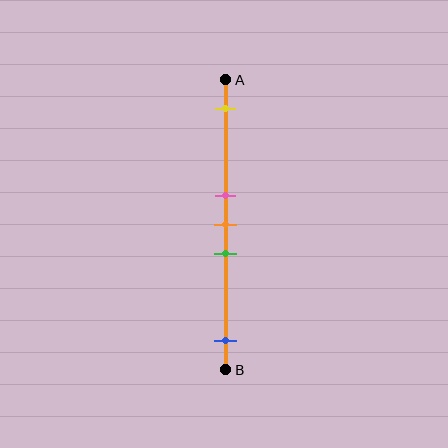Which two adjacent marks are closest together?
The pink and orange marks are the closest adjacent pair.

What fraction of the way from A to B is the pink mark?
The pink mark is approximately 40% (0.4) of the way from A to B.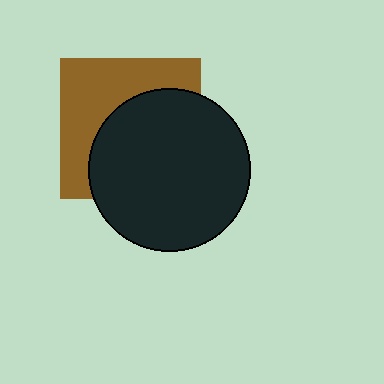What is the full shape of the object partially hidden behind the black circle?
The partially hidden object is a brown square.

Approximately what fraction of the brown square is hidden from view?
Roughly 55% of the brown square is hidden behind the black circle.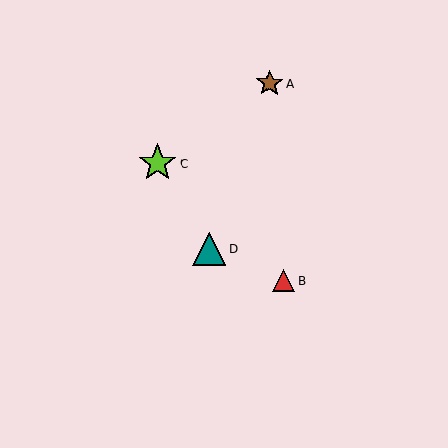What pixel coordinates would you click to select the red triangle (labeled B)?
Click at (284, 281) to select the red triangle B.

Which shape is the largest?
The lime star (labeled C) is the largest.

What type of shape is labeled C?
Shape C is a lime star.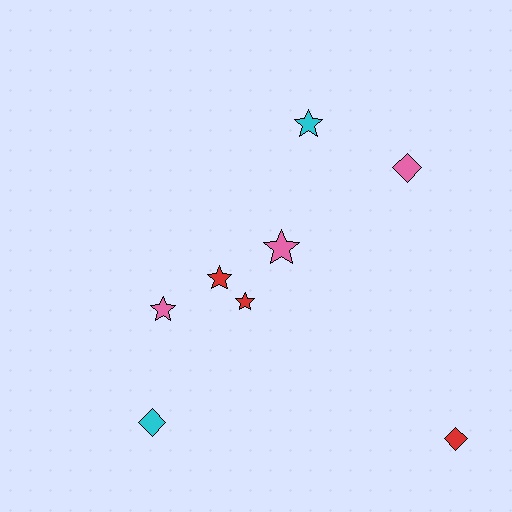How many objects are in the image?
There are 8 objects.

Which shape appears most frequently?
Star, with 5 objects.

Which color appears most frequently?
Pink, with 3 objects.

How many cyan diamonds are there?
There is 1 cyan diamond.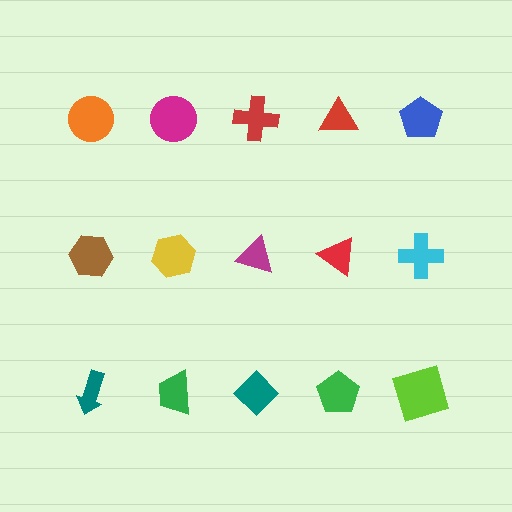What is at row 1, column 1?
An orange circle.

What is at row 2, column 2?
A yellow hexagon.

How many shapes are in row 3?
5 shapes.